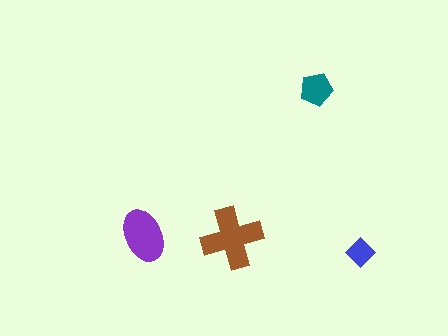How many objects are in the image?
There are 4 objects in the image.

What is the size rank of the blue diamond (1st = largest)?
4th.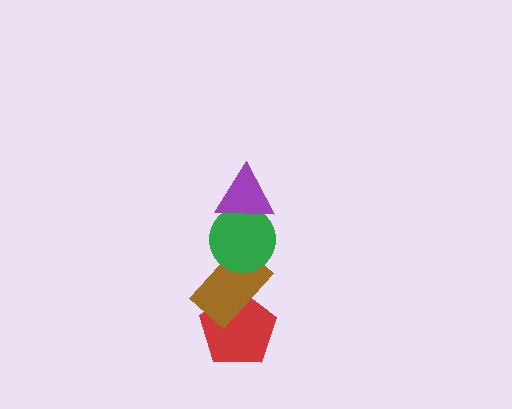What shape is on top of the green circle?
The purple triangle is on top of the green circle.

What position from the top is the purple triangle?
The purple triangle is 1st from the top.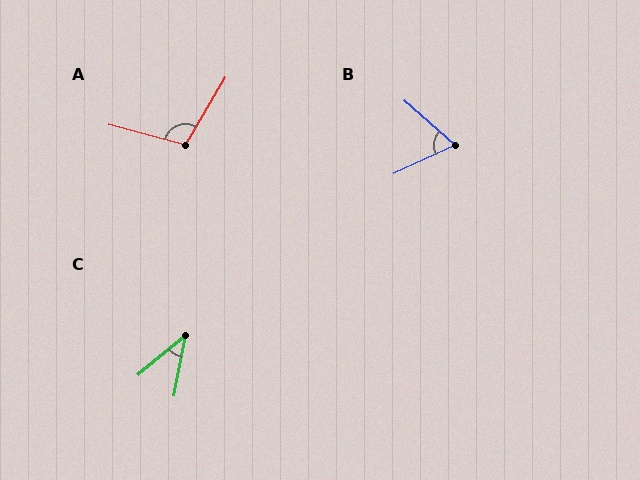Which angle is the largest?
A, at approximately 106 degrees.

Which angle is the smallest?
C, at approximately 40 degrees.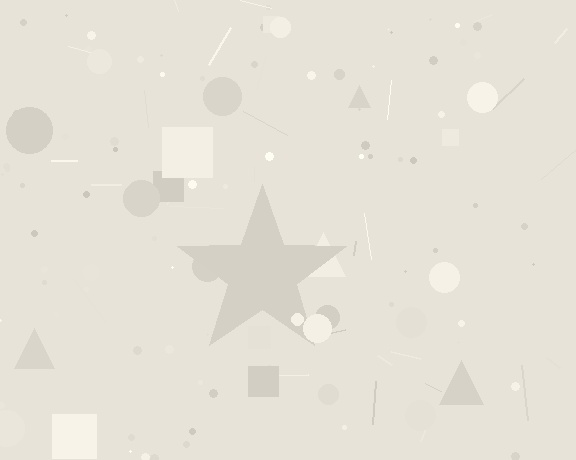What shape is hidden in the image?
A star is hidden in the image.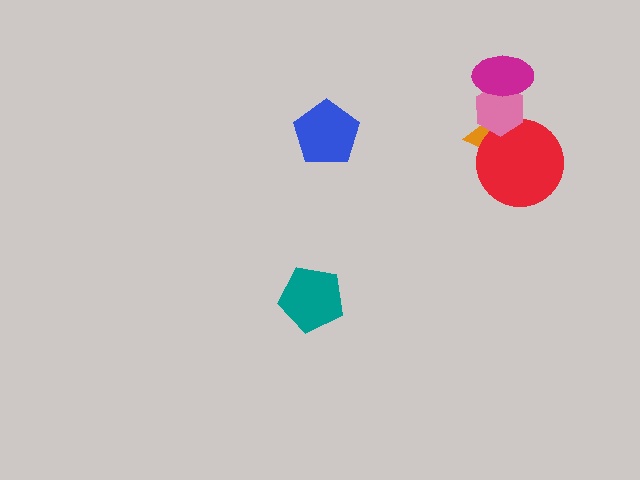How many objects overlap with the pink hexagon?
3 objects overlap with the pink hexagon.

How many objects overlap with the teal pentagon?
0 objects overlap with the teal pentagon.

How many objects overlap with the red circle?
2 objects overlap with the red circle.